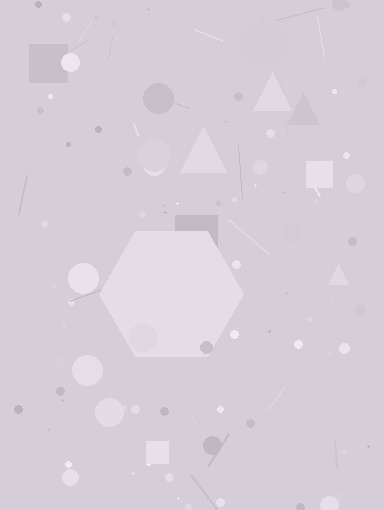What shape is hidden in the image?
A hexagon is hidden in the image.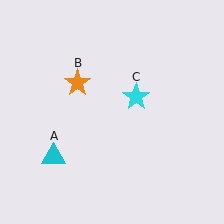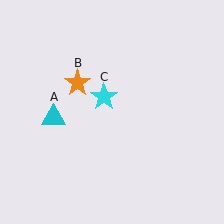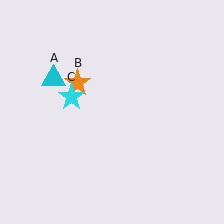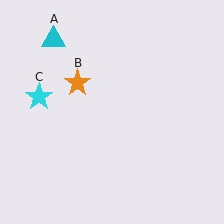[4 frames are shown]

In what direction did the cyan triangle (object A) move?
The cyan triangle (object A) moved up.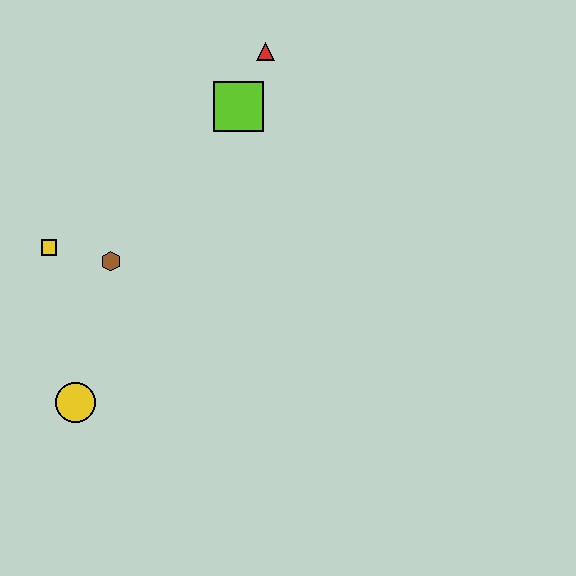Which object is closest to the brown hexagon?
The yellow square is closest to the brown hexagon.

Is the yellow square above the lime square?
No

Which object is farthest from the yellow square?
The red triangle is farthest from the yellow square.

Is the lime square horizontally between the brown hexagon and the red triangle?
Yes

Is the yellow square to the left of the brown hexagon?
Yes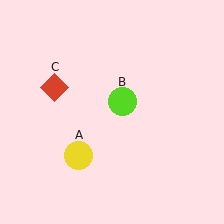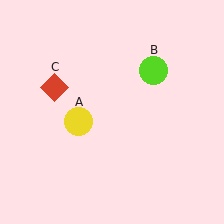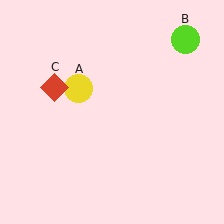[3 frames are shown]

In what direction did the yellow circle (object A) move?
The yellow circle (object A) moved up.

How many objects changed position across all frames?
2 objects changed position: yellow circle (object A), lime circle (object B).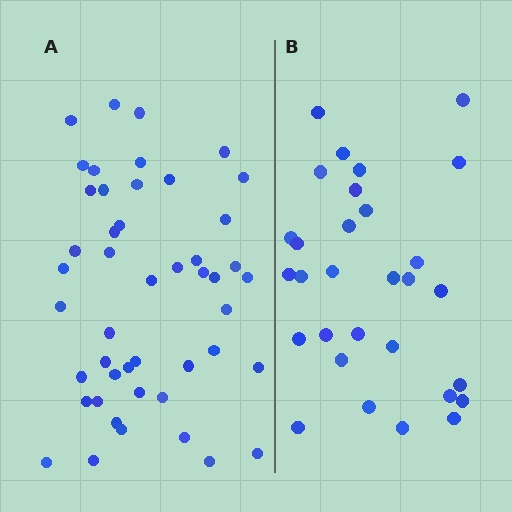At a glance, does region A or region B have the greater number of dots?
Region A (the left region) has more dots.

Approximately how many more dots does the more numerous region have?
Region A has approximately 15 more dots than region B.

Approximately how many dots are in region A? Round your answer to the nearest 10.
About 50 dots. (The exact count is 47, which rounds to 50.)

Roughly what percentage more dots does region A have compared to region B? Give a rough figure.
About 55% more.